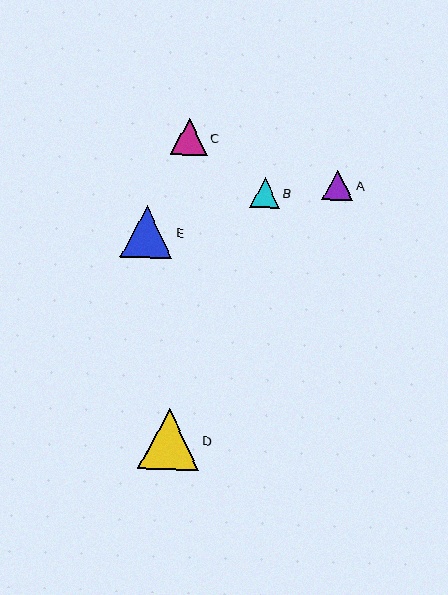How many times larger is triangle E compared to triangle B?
Triangle E is approximately 1.8 times the size of triangle B.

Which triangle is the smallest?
Triangle B is the smallest with a size of approximately 29 pixels.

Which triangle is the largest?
Triangle D is the largest with a size of approximately 61 pixels.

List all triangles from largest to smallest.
From largest to smallest: D, E, C, A, B.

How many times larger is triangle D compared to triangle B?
Triangle D is approximately 2.1 times the size of triangle B.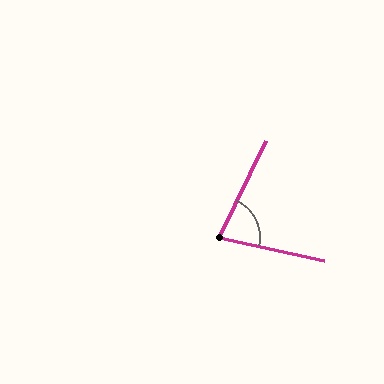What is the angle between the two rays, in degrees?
Approximately 76 degrees.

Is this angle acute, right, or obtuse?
It is acute.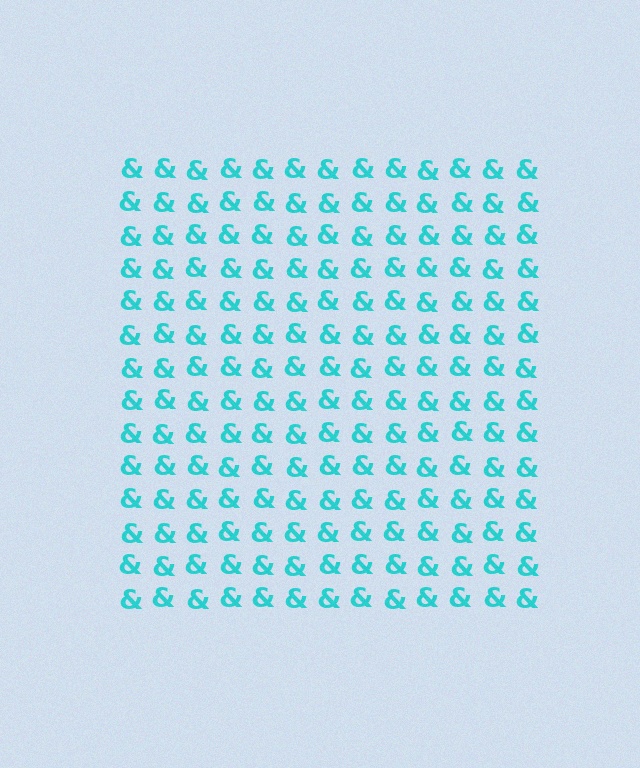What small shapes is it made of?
It is made of small ampersands.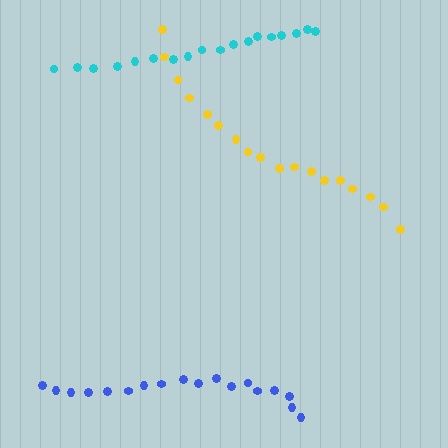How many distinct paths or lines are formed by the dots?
There are 3 distinct paths.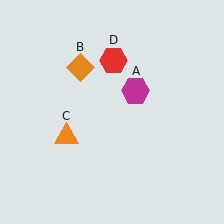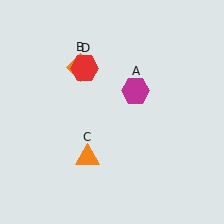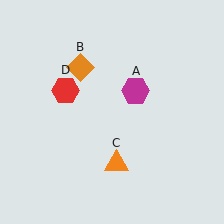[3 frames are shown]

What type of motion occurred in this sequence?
The orange triangle (object C), red hexagon (object D) rotated counterclockwise around the center of the scene.